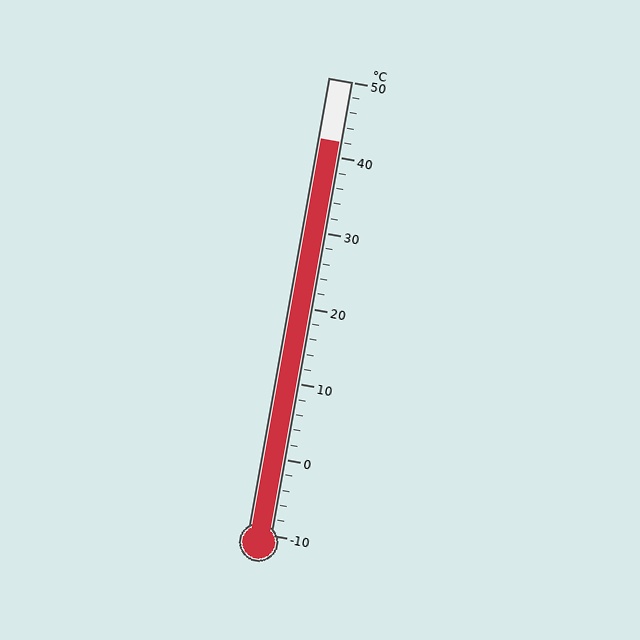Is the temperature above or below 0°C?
The temperature is above 0°C.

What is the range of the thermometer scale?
The thermometer scale ranges from -10°C to 50°C.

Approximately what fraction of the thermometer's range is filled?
The thermometer is filled to approximately 85% of its range.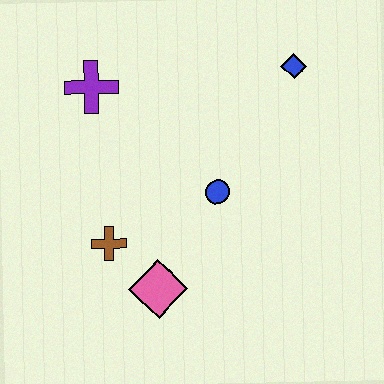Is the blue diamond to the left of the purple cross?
No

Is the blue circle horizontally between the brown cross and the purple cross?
No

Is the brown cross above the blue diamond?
No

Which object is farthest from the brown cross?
The blue diamond is farthest from the brown cross.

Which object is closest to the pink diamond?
The brown cross is closest to the pink diamond.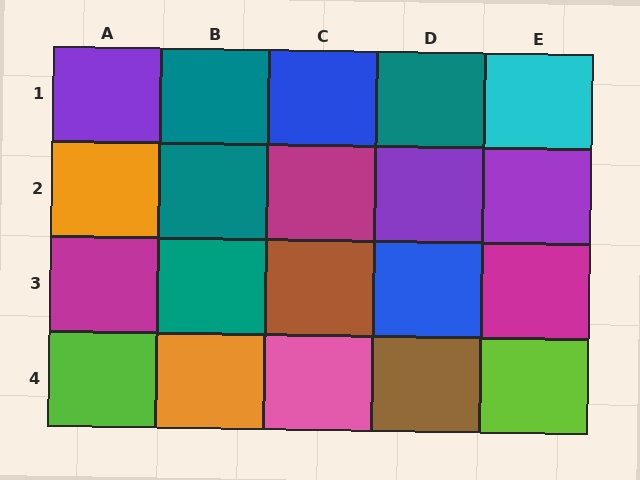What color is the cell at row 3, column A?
Magenta.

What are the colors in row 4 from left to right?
Lime, orange, pink, brown, lime.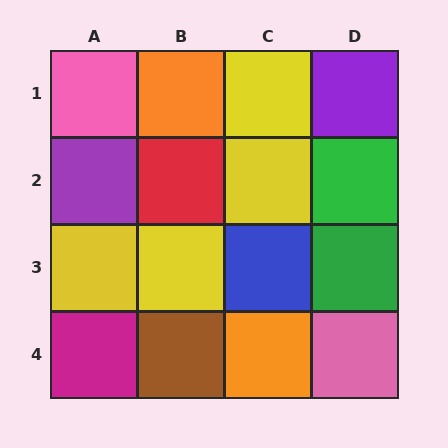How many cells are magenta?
1 cell is magenta.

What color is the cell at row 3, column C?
Blue.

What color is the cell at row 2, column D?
Green.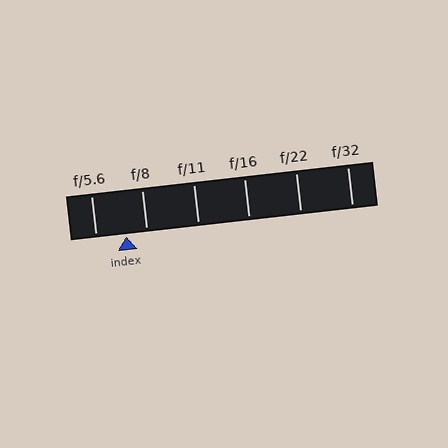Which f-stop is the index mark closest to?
The index mark is closest to f/8.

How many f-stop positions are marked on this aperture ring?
There are 6 f-stop positions marked.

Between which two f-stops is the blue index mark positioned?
The index mark is between f/5.6 and f/8.